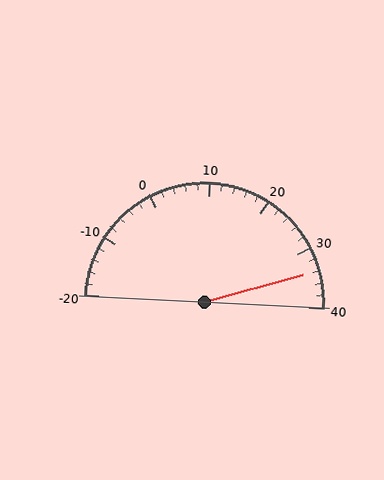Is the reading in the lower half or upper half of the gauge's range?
The reading is in the upper half of the range (-20 to 40).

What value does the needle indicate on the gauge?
The needle indicates approximately 34.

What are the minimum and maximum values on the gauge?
The gauge ranges from -20 to 40.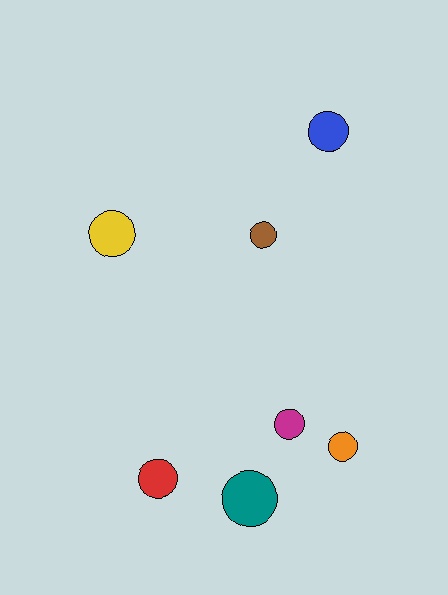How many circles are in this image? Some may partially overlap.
There are 7 circles.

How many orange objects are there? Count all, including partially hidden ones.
There is 1 orange object.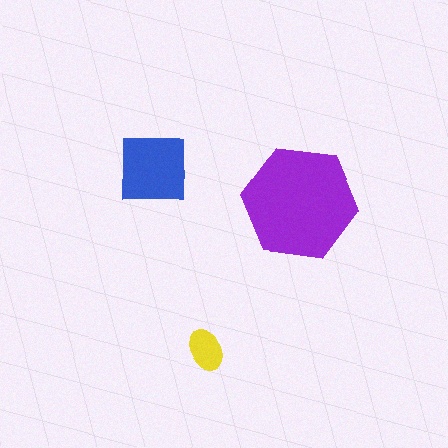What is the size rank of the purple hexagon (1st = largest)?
1st.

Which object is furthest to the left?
The blue square is leftmost.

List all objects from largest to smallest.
The purple hexagon, the blue square, the yellow ellipse.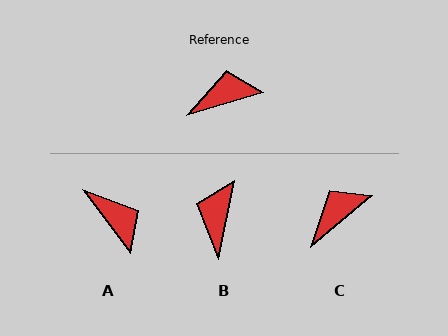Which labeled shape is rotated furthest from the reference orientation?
A, about 70 degrees away.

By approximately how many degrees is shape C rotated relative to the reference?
Approximately 24 degrees counter-clockwise.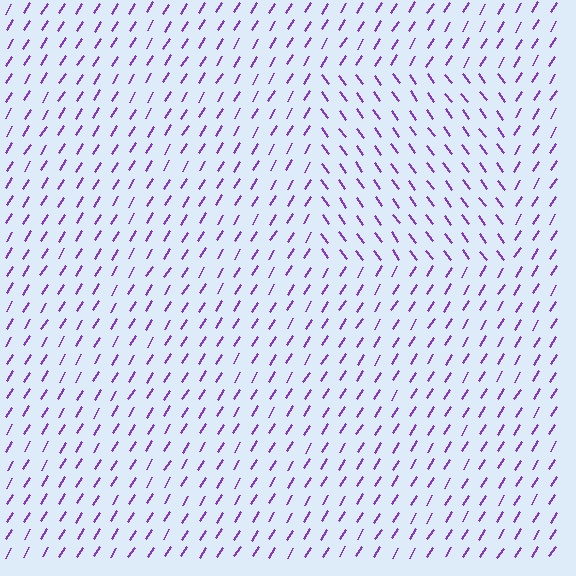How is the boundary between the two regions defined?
The boundary is defined purely by a change in line orientation (approximately 68 degrees difference). All lines are the same color and thickness.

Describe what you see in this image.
The image is filled with small purple line segments. A rectangle region in the image has lines oriented differently from the surrounding lines, creating a visible texture boundary.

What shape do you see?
I see a rectangle.